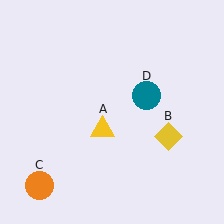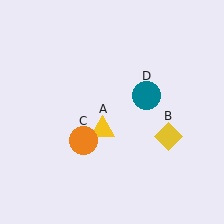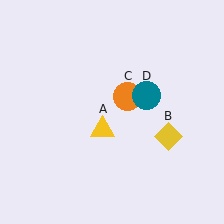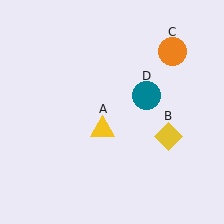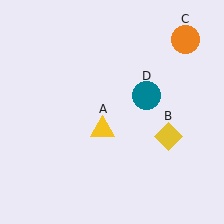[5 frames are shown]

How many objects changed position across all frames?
1 object changed position: orange circle (object C).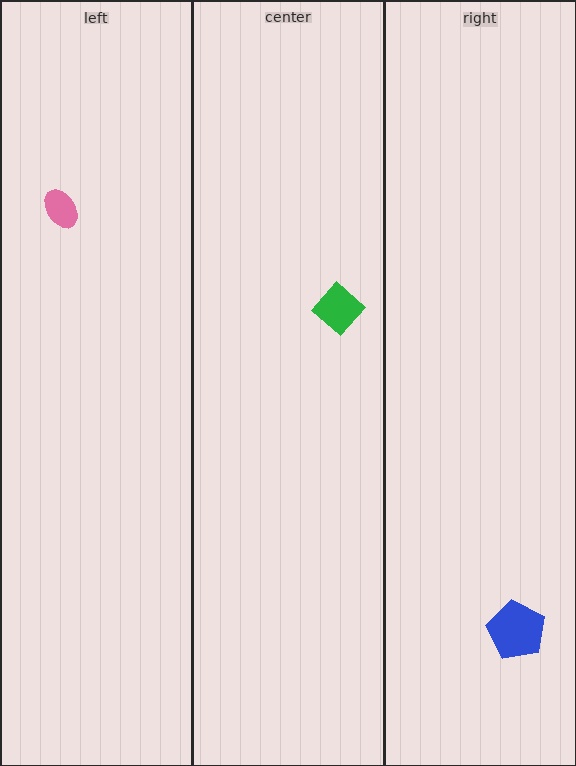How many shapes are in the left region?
1.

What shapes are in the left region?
The pink ellipse.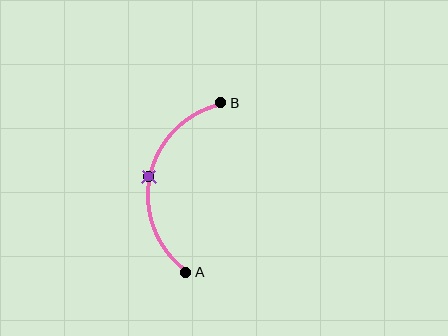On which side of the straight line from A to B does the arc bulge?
The arc bulges to the left of the straight line connecting A and B.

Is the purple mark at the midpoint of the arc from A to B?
Yes. The purple mark lies on the arc at equal arc-length from both A and B — it is the arc midpoint.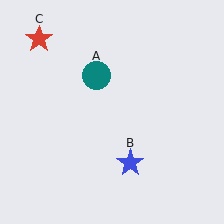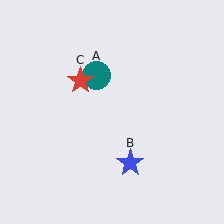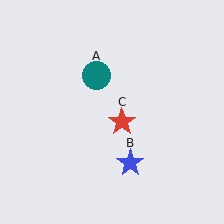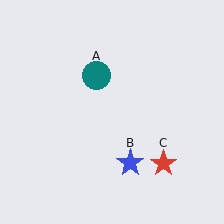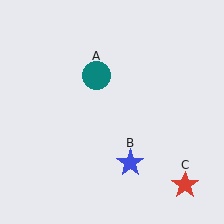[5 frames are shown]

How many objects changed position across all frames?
1 object changed position: red star (object C).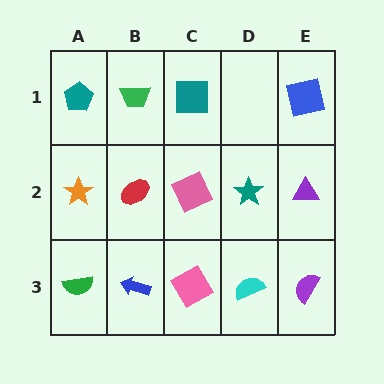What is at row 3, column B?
A blue arrow.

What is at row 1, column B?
A green trapezoid.